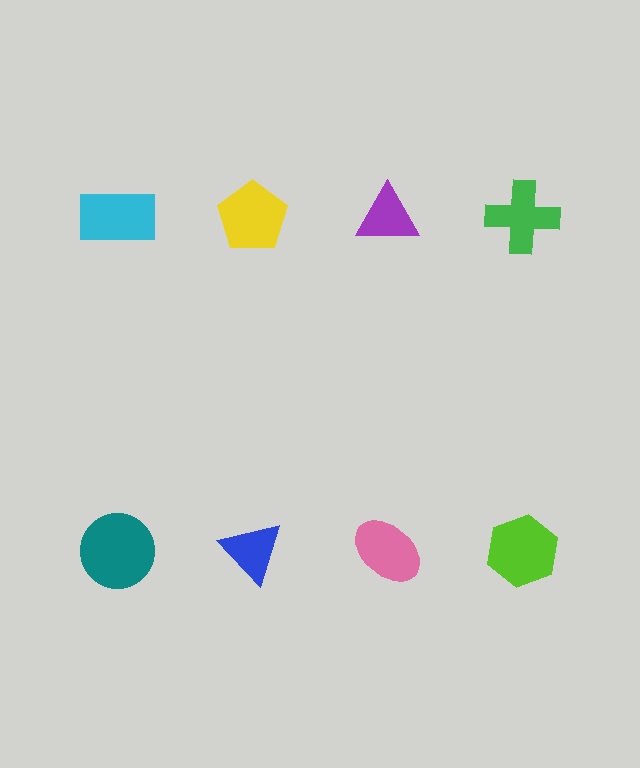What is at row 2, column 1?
A teal circle.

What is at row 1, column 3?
A purple triangle.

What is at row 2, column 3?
A pink ellipse.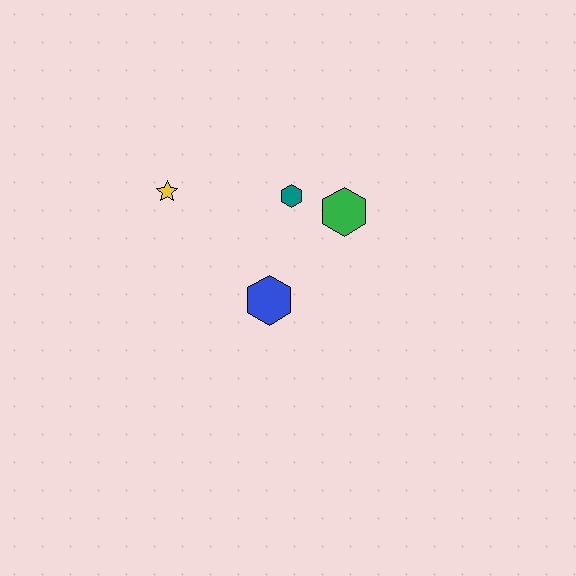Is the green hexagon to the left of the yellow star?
No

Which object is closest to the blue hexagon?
The teal hexagon is closest to the blue hexagon.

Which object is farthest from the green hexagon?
The yellow star is farthest from the green hexagon.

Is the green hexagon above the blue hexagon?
Yes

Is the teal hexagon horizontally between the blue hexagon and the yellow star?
No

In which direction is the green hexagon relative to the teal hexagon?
The green hexagon is to the right of the teal hexagon.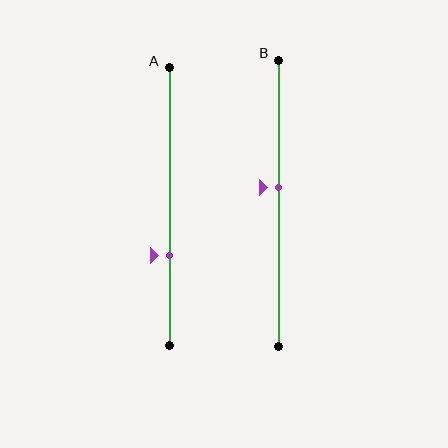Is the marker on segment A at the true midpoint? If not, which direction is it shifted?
No, the marker on segment A is shifted downward by about 18% of the segment length.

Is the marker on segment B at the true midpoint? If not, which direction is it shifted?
No, the marker on segment B is shifted upward by about 6% of the segment length.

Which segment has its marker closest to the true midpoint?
Segment B has its marker closest to the true midpoint.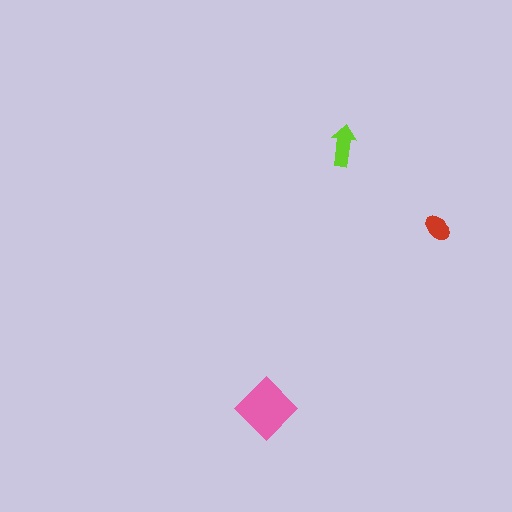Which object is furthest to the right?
The red ellipse is rightmost.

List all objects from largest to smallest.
The pink diamond, the lime arrow, the red ellipse.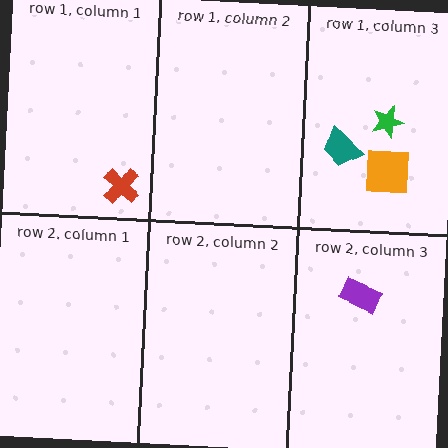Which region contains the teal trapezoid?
The row 1, column 3 region.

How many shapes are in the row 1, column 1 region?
1.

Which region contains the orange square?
The row 1, column 3 region.